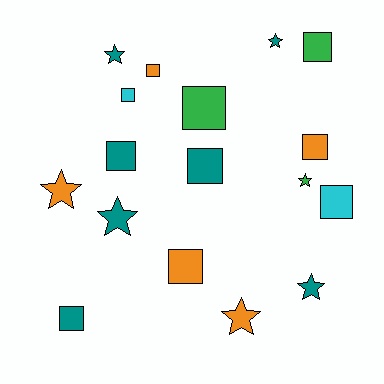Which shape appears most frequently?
Square, with 10 objects.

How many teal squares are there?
There are 3 teal squares.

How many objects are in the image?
There are 17 objects.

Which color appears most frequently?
Teal, with 7 objects.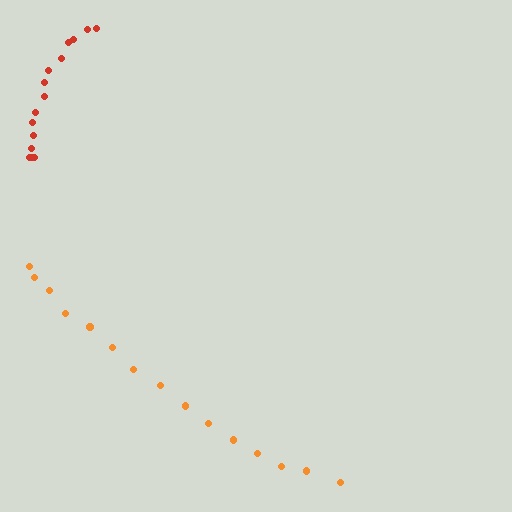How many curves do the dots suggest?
There are 2 distinct paths.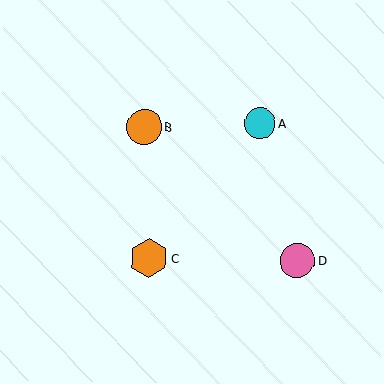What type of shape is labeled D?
Shape D is a pink circle.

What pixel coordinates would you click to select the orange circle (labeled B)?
Click at (144, 127) to select the orange circle B.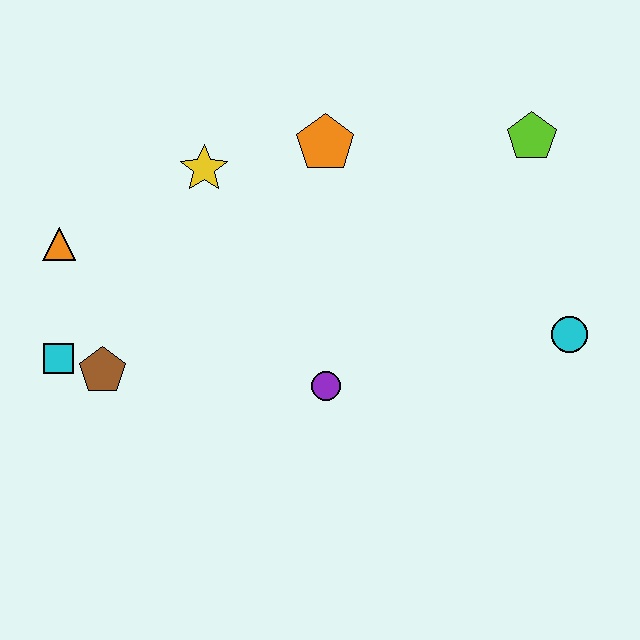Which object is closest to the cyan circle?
The lime pentagon is closest to the cyan circle.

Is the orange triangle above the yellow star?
No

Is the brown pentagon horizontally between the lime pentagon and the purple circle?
No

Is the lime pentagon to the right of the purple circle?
Yes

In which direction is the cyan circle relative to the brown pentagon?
The cyan circle is to the right of the brown pentagon.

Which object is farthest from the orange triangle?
The cyan circle is farthest from the orange triangle.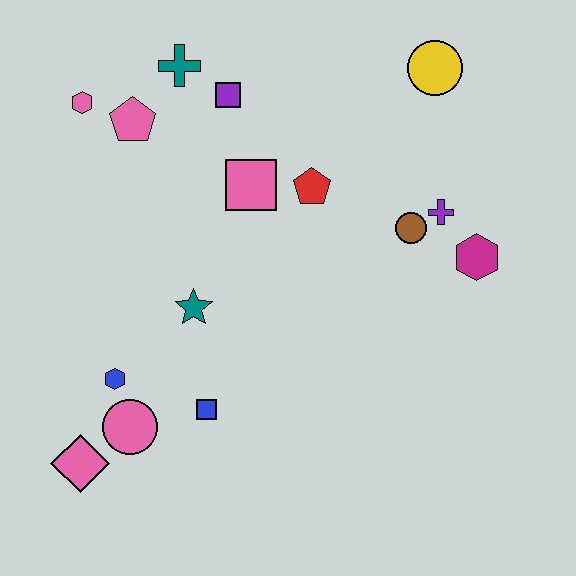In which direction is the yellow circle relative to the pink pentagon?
The yellow circle is to the right of the pink pentagon.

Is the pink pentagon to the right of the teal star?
No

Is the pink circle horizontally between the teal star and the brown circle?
No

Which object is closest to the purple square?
The teal cross is closest to the purple square.